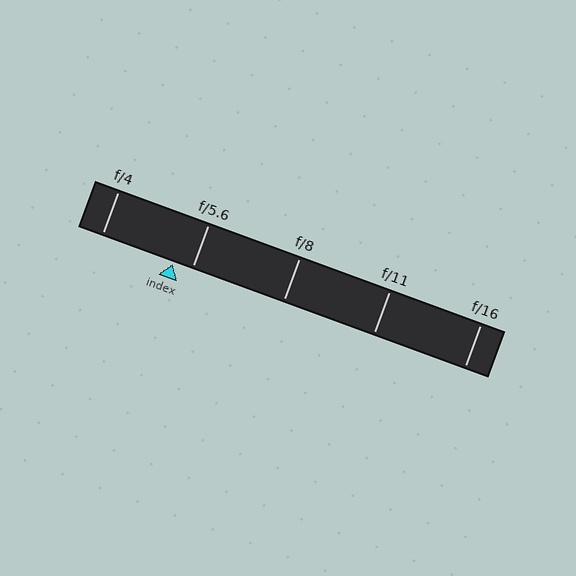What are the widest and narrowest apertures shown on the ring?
The widest aperture shown is f/4 and the narrowest is f/16.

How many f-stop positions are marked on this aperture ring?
There are 5 f-stop positions marked.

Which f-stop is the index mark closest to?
The index mark is closest to f/5.6.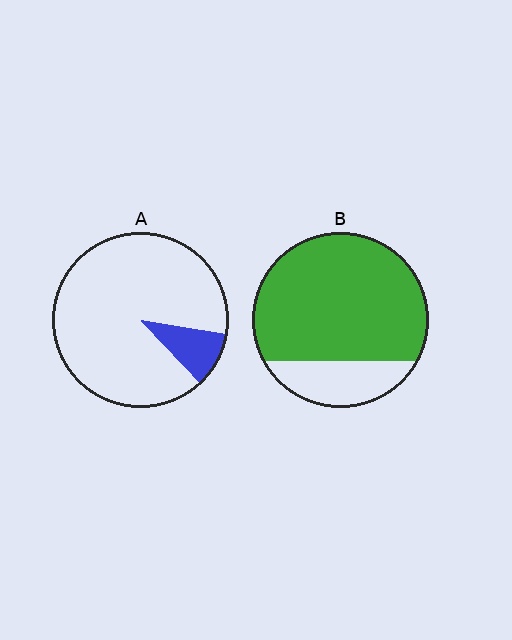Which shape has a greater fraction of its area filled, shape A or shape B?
Shape B.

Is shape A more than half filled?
No.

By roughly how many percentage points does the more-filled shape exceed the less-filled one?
By roughly 70 percentage points (B over A).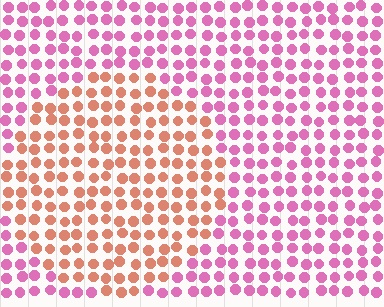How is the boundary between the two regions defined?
The boundary is defined purely by a slight shift in hue (about 51 degrees). Spacing, size, and orientation are identical on both sides.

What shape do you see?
I see a circle.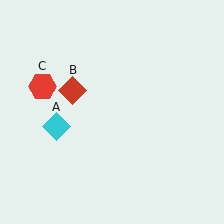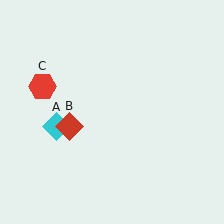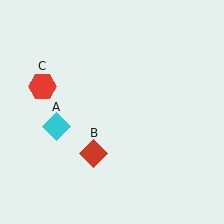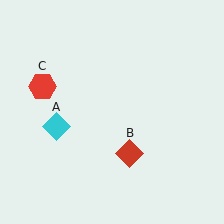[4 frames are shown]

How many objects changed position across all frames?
1 object changed position: red diamond (object B).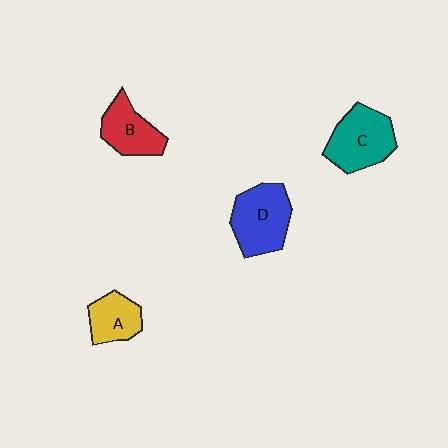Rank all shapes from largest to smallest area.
From largest to smallest: D (blue), C (teal), B (red), A (yellow).